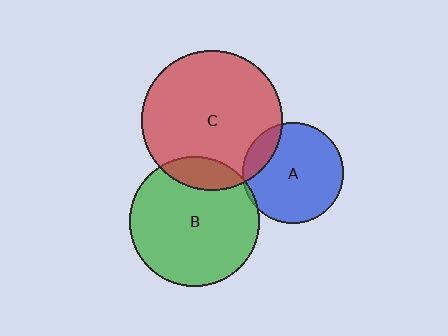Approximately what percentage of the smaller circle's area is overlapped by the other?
Approximately 15%.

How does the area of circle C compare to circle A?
Approximately 1.9 times.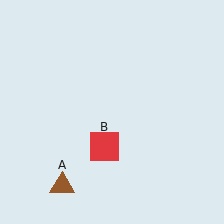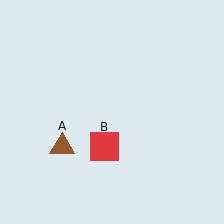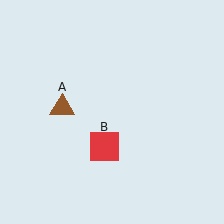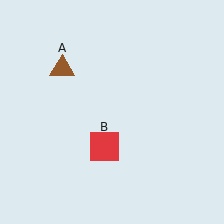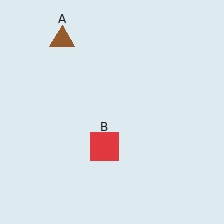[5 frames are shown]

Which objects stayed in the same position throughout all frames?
Red square (object B) remained stationary.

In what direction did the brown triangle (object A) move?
The brown triangle (object A) moved up.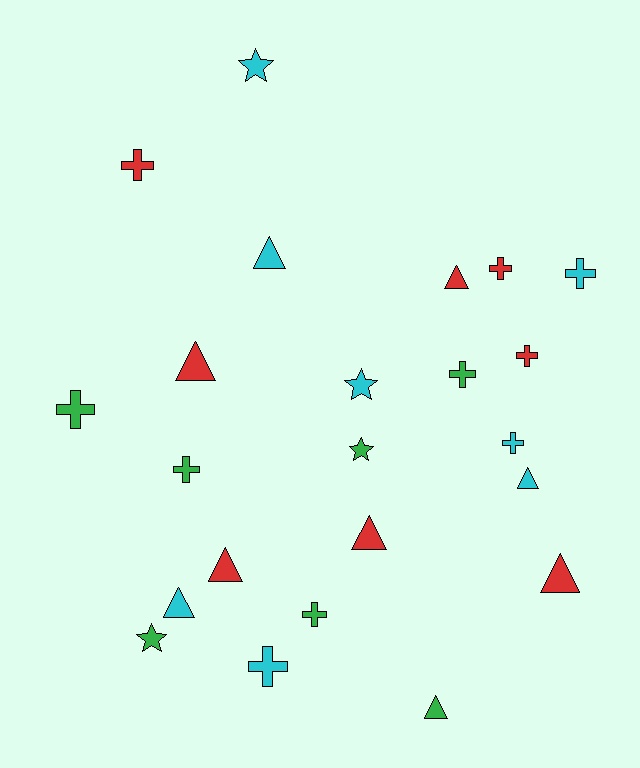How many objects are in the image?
There are 23 objects.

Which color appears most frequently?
Cyan, with 8 objects.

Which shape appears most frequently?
Cross, with 10 objects.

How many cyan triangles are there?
There are 3 cyan triangles.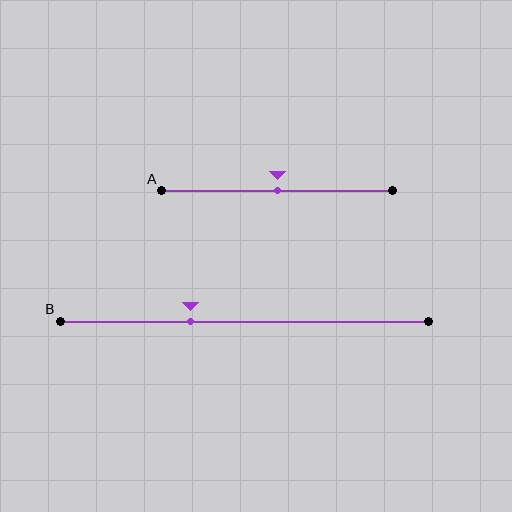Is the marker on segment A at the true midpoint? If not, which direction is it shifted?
Yes, the marker on segment A is at the true midpoint.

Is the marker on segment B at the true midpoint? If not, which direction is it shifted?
No, the marker on segment B is shifted to the left by about 15% of the segment length.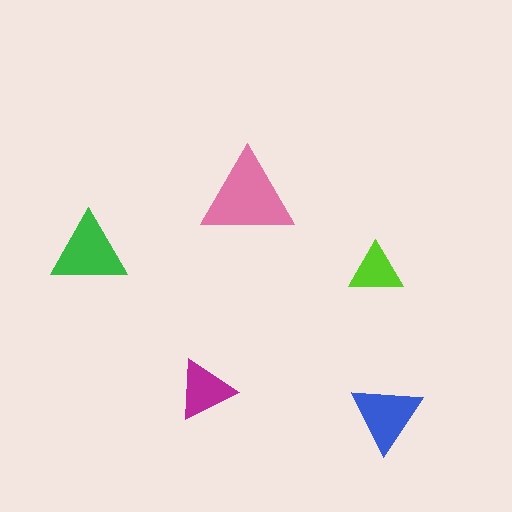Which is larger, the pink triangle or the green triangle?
The pink one.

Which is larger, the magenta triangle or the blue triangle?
The blue one.